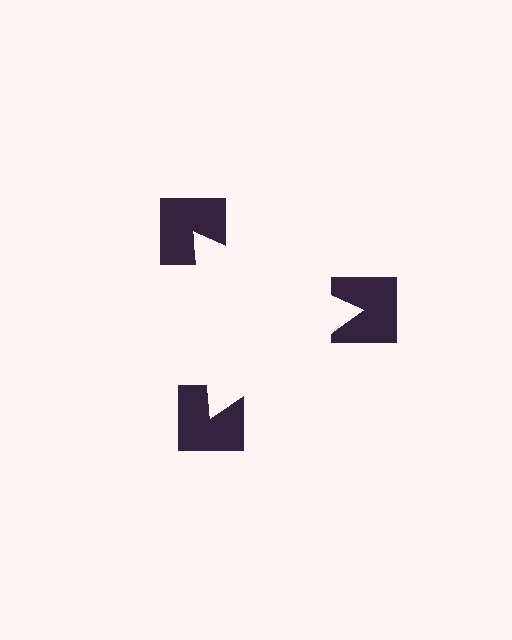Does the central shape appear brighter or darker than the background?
It typically appears slightly brighter than the background, even though no actual brightness change is drawn.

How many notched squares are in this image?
There are 3 — one at each vertex of the illusory triangle.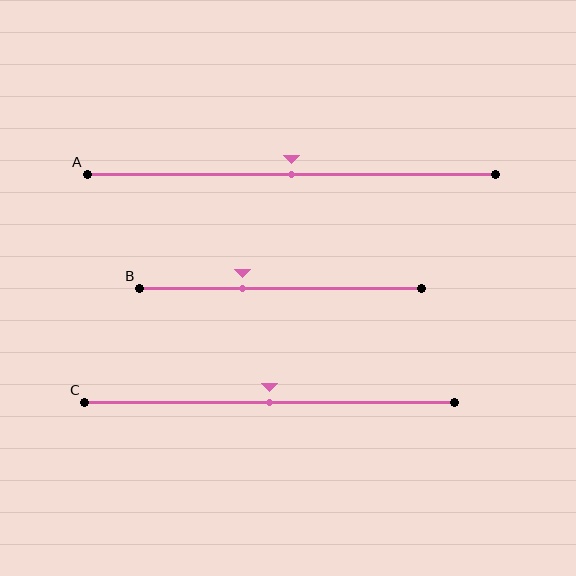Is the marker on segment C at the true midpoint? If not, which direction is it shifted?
Yes, the marker on segment C is at the true midpoint.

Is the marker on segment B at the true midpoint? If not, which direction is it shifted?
No, the marker on segment B is shifted to the left by about 13% of the segment length.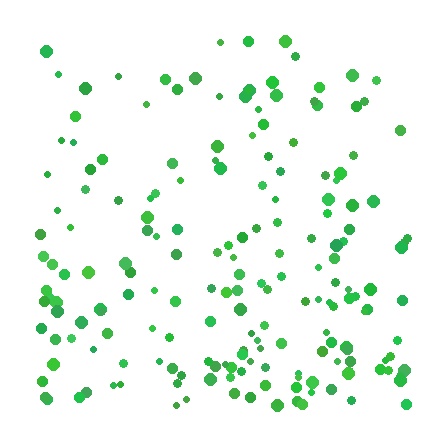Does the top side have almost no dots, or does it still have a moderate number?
Still a moderate number, just noticeably fewer than the bottom.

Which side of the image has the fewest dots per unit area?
The top.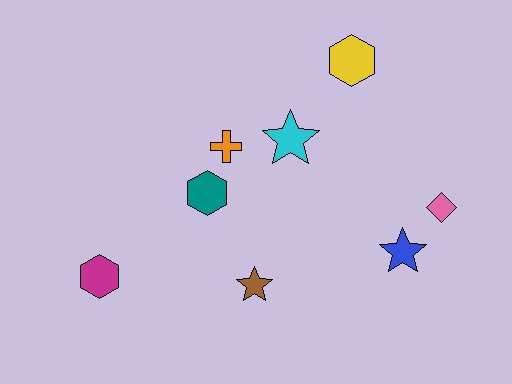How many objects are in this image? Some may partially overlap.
There are 8 objects.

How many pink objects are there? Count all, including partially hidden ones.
There is 1 pink object.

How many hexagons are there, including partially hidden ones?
There are 3 hexagons.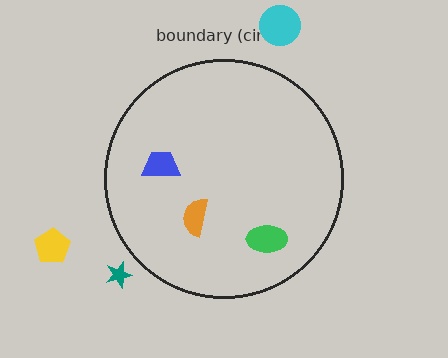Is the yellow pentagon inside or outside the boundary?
Outside.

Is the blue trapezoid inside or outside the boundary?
Inside.